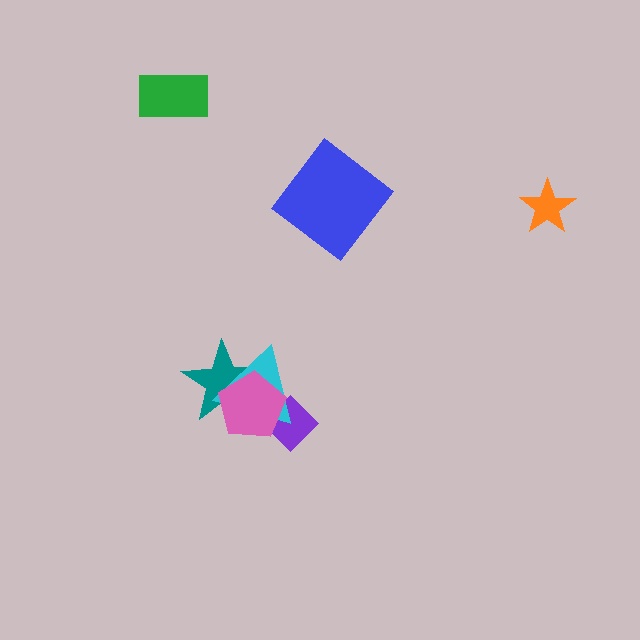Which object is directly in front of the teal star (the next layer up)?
The cyan triangle is directly in front of the teal star.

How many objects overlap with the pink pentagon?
3 objects overlap with the pink pentagon.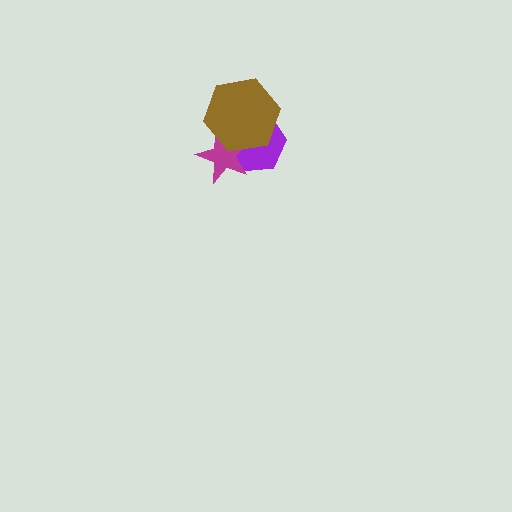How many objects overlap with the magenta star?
2 objects overlap with the magenta star.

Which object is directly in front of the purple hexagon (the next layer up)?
The magenta star is directly in front of the purple hexagon.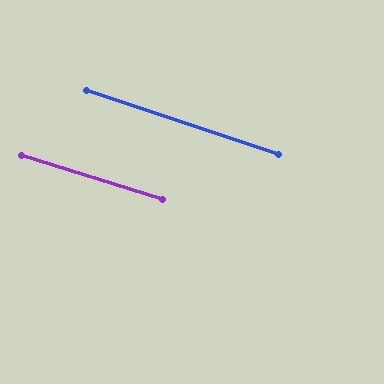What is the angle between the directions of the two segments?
Approximately 1 degree.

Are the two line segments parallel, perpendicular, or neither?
Parallel — their directions differ by only 1.0°.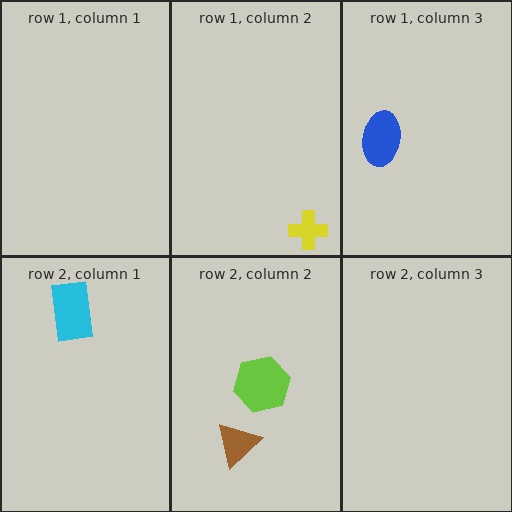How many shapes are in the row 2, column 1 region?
1.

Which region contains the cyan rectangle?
The row 2, column 1 region.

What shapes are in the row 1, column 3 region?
The blue ellipse.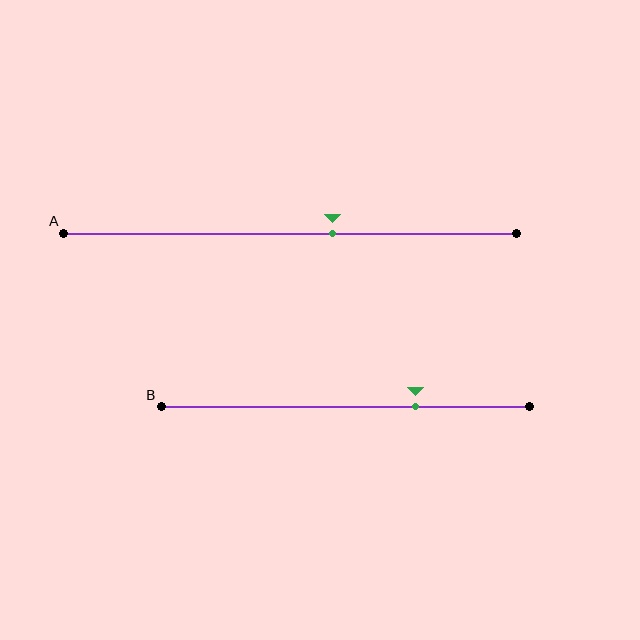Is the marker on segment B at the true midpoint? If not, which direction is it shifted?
No, the marker on segment B is shifted to the right by about 19% of the segment length.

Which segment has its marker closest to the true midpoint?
Segment A has its marker closest to the true midpoint.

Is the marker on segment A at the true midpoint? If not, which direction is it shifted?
No, the marker on segment A is shifted to the right by about 9% of the segment length.